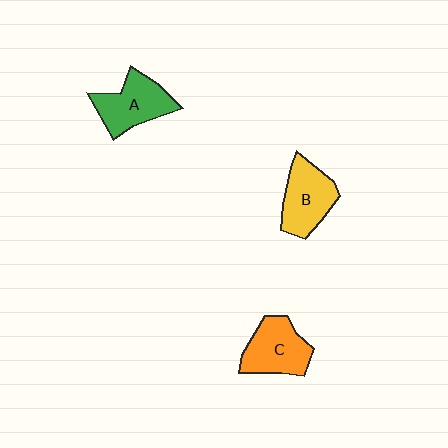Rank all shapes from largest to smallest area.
From largest to smallest: B (yellow), A (green), C (orange).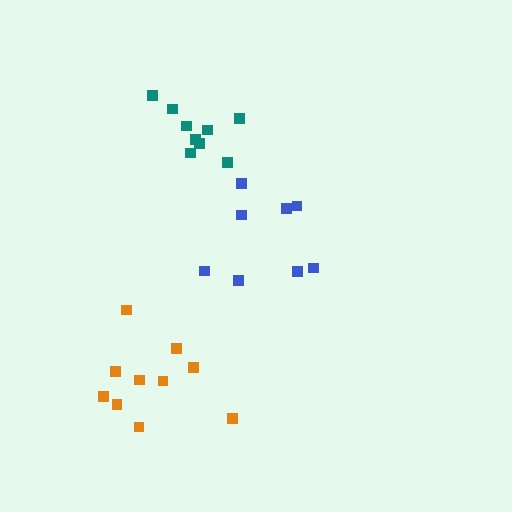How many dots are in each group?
Group 1: 8 dots, Group 2: 10 dots, Group 3: 9 dots (27 total).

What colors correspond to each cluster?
The clusters are colored: blue, orange, teal.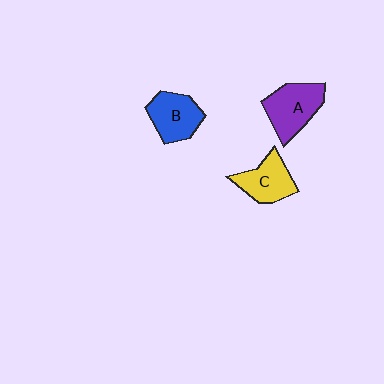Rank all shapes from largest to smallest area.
From largest to smallest: A (purple), B (blue), C (yellow).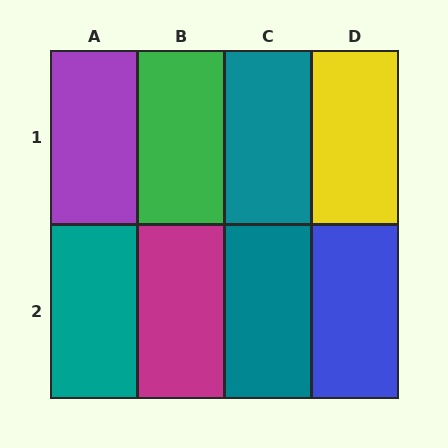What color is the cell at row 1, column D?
Yellow.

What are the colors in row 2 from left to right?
Teal, magenta, teal, blue.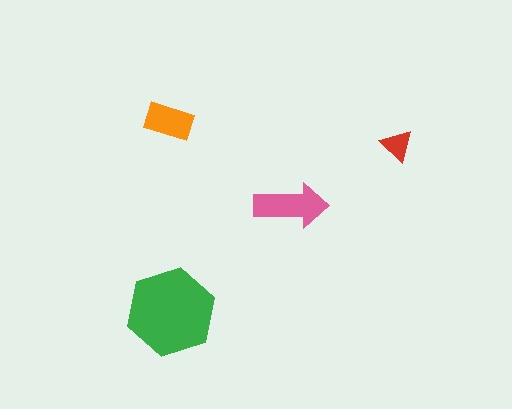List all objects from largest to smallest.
The green hexagon, the pink arrow, the orange rectangle, the red triangle.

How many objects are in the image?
There are 4 objects in the image.